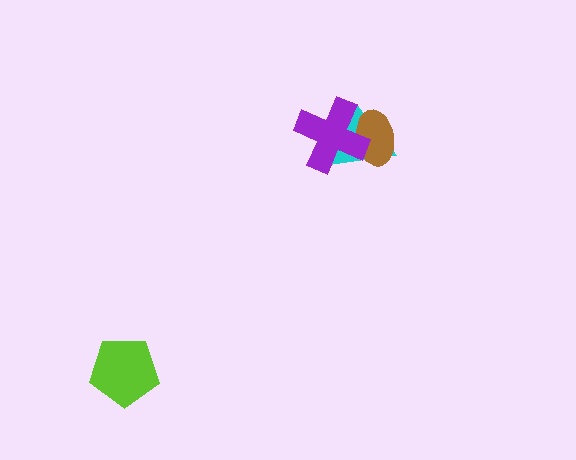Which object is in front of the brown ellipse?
The purple cross is in front of the brown ellipse.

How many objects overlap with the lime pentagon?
0 objects overlap with the lime pentagon.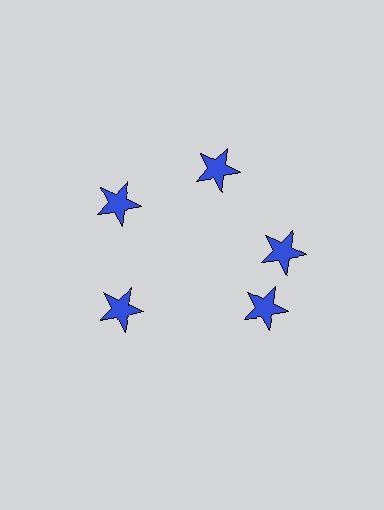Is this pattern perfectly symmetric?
No. The 5 blue stars are arranged in a ring, but one element near the 5 o'clock position is rotated out of alignment along the ring, breaking the 5-fold rotational symmetry.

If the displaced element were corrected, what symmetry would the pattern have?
It would have 5-fold rotational symmetry — the pattern would map onto itself every 72 degrees.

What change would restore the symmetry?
The symmetry would be restored by rotating it back into even spacing with its neighbors so that all 5 stars sit at equal angles and equal distance from the center.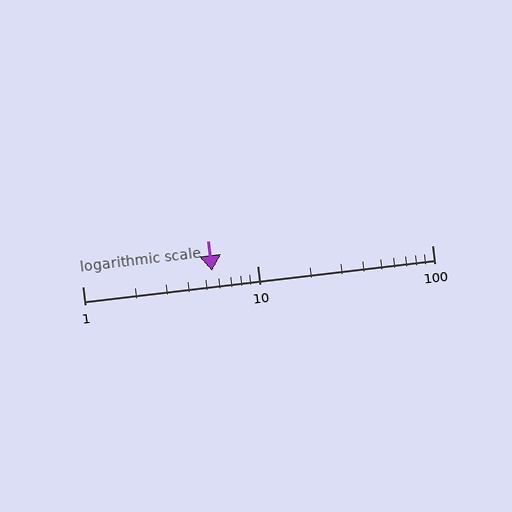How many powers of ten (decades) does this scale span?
The scale spans 2 decades, from 1 to 100.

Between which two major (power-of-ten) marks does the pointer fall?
The pointer is between 1 and 10.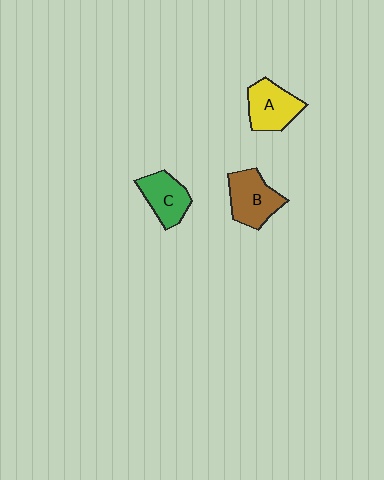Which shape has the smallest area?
Shape C (green).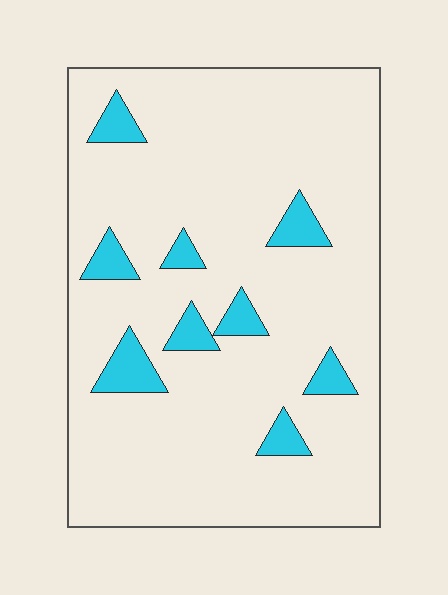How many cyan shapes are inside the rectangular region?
9.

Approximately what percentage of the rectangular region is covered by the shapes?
Approximately 10%.